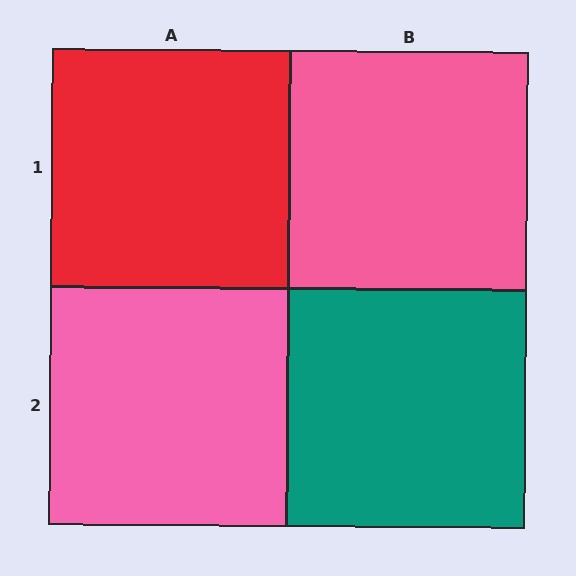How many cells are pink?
2 cells are pink.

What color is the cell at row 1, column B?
Pink.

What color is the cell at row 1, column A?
Red.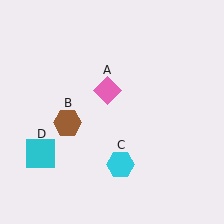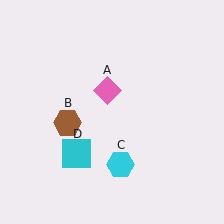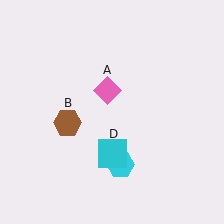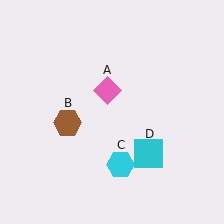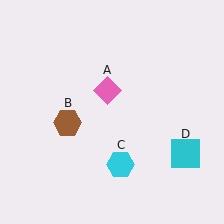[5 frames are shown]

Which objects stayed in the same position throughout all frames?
Pink diamond (object A) and brown hexagon (object B) and cyan hexagon (object C) remained stationary.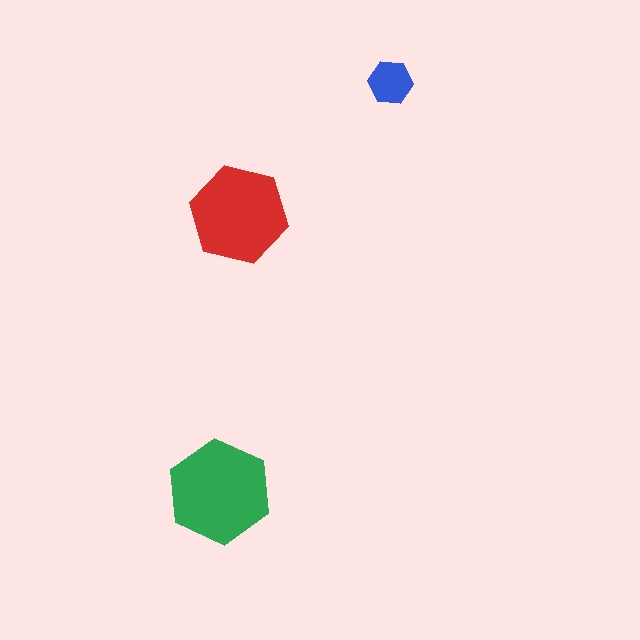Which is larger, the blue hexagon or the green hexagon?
The green one.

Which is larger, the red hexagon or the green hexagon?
The green one.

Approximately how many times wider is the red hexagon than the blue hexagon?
About 2 times wider.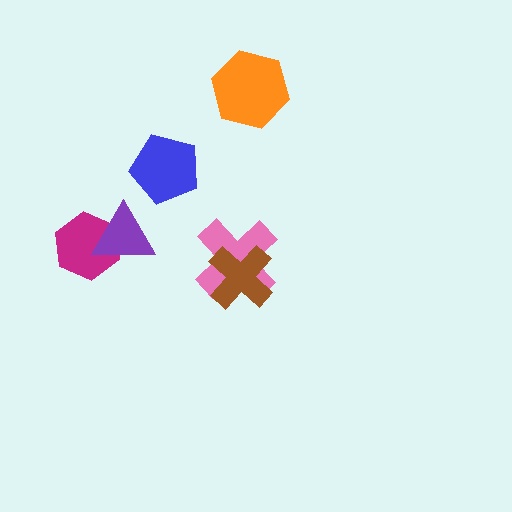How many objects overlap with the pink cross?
1 object overlaps with the pink cross.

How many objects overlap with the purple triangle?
1 object overlaps with the purple triangle.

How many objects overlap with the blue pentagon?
0 objects overlap with the blue pentagon.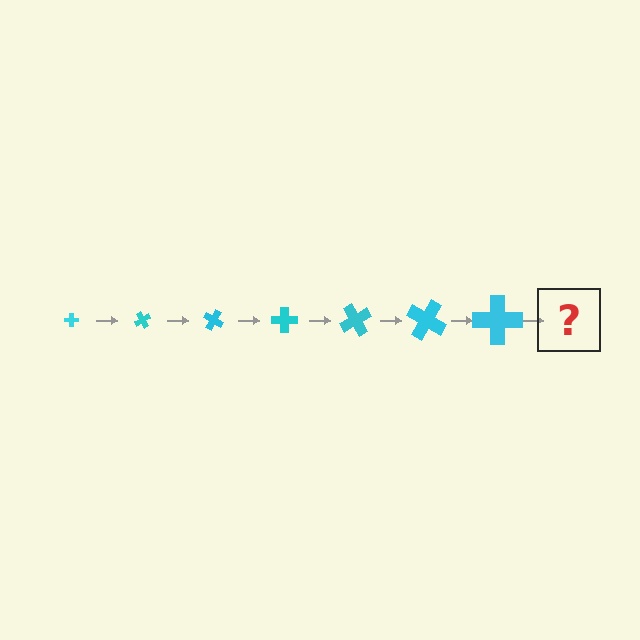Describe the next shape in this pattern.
It should be a cross, larger than the previous one and rotated 420 degrees from the start.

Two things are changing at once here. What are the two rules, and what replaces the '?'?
The two rules are that the cross grows larger each step and it rotates 60 degrees each step. The '?' should be a cross, larger than the previous one and rotated 420 degrees from the start.